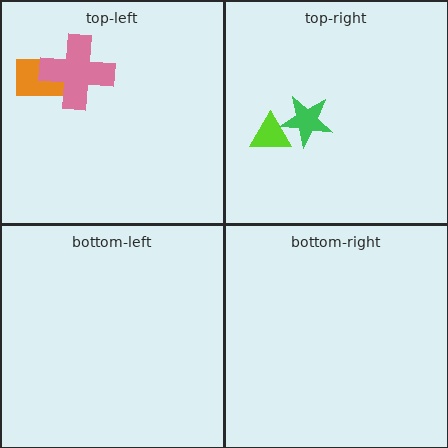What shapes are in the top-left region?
The orange rectangle, the pink cross.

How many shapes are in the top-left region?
2.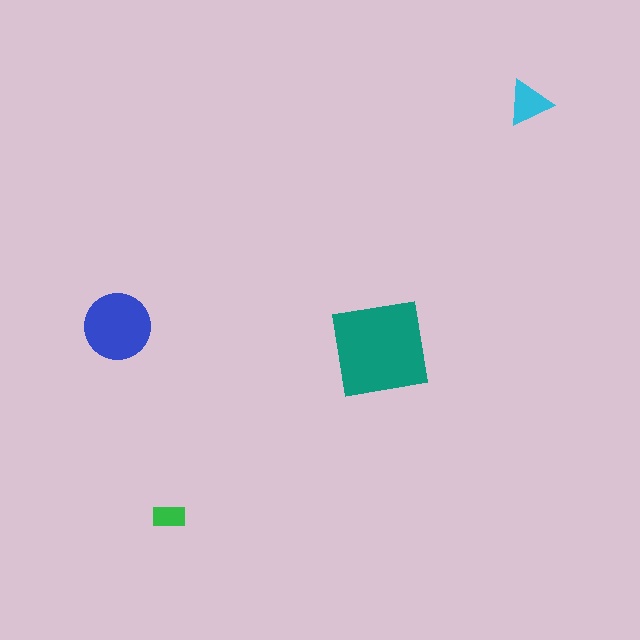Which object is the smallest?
The green rectangle.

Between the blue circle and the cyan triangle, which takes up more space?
The blue circle.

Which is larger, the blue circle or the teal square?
The teal square.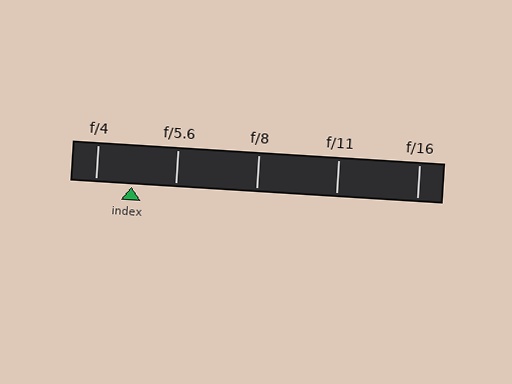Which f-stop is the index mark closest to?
The index mark is closest to f/4.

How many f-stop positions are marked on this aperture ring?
There are 5 f-stop positions marked.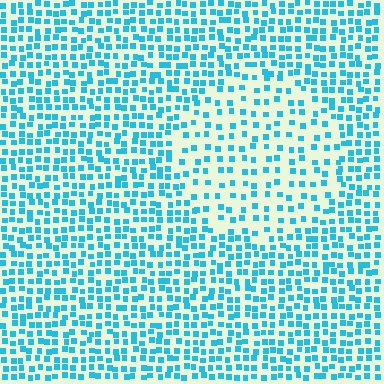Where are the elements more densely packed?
The elements are more densely packed outside the circle boundary.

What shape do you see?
I see a circle.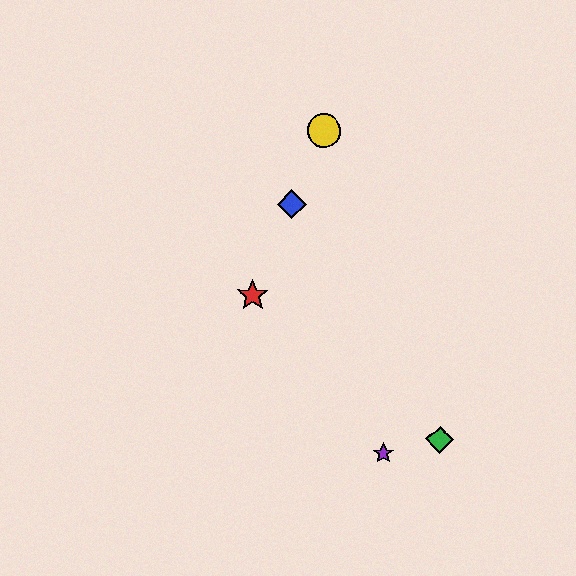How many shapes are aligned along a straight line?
3 shapes (the red star, the blue diamond, the yellow circle) are aligned along a straight line.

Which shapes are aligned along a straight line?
The red star, the blue diamond, the yellow circle are aligned along a straight line.